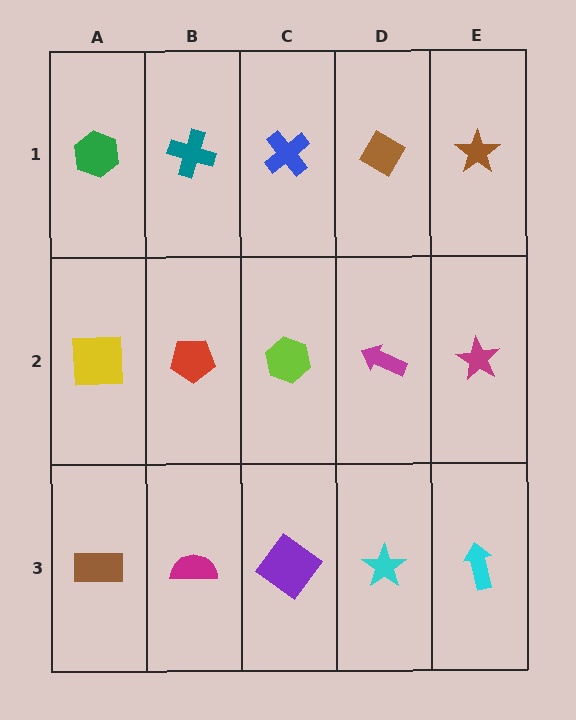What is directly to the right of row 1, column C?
A brown diamond.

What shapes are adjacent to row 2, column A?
A green hexagon (row 1, column A), a brown rectangle (row 3, column A), a red pentagon (row 2, column B).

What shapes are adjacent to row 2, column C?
A blue cross (row 1, column C), a purple diamond (row 3, column C), a red pentagon (row 2, column B), a magenta arrow (row 2, column D).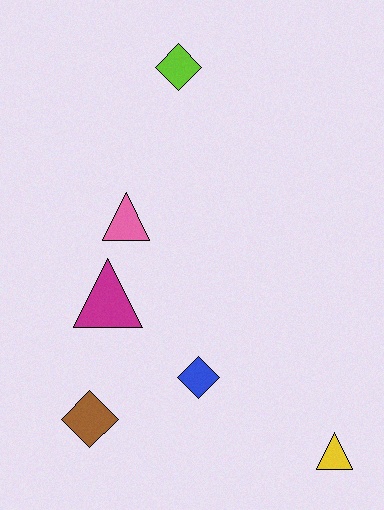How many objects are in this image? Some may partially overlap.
There are 6 objects.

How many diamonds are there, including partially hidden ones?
There are 3 diamonds.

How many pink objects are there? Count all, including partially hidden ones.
There is 1 pink object.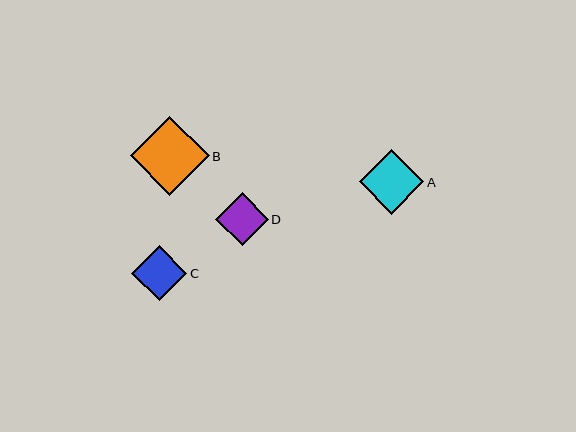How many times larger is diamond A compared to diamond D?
Diamond A is approximately 1.2 times the size of diamond D.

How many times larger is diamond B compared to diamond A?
Diamond B is approximately 1.2 times the size of diamond A.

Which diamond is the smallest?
Diamond D is the smallest with a size of approximately 52 pixels.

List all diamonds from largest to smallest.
From largest to smallest: B, A, C, D.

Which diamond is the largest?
Diamond B is the largest with a size of approximately 79 pixels.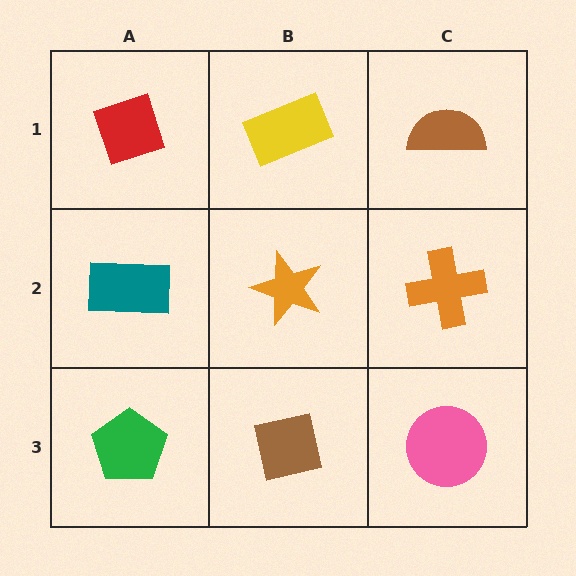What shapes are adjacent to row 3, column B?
An orange star (row 2, column B), a green pentagon (row 3, column A), a pink circle (row 3, column C).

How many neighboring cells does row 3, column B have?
3.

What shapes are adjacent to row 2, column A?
A red diamond (row 1, column A), a green pentagon (row 3, column A), an orange star (row 2, column B).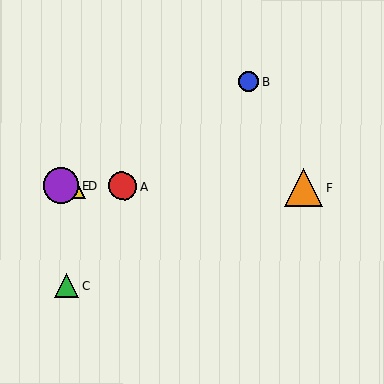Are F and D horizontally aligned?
Yes, both are at y≈187.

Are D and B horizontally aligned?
No, D is at y≈186 and B is at y≈82.